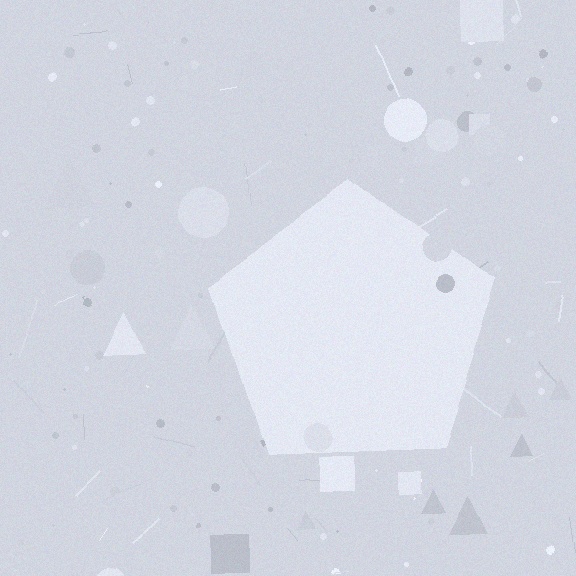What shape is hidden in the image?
A pentagon is hidden in the image.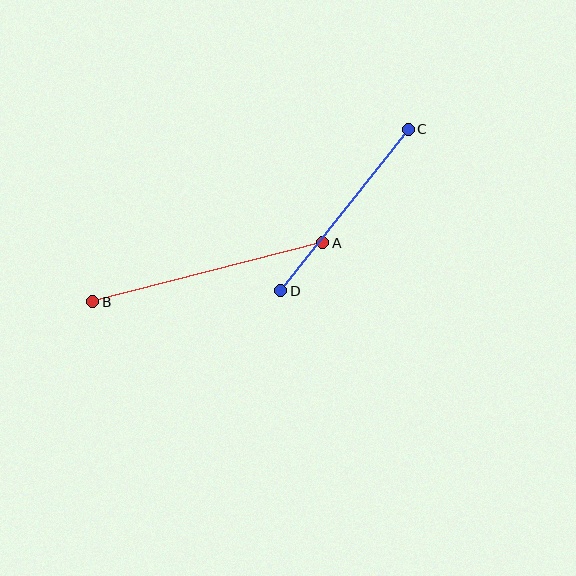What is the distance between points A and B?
The distance is approximately 237 pixels.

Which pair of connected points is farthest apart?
Points A and B are farthest apart.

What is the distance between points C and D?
The distance is approximately 206 pixels.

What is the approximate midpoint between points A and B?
The midpoint is at approximately (208, 272) pixels.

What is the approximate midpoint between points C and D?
The midpoint is at approximately (345, 210) pixels.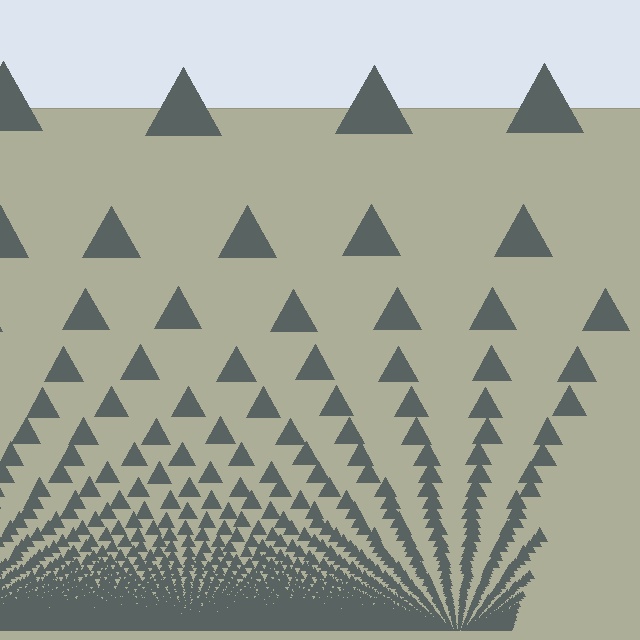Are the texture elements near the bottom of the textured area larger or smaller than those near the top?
Smaller. The gradient is inverted — elements near the bottom are smaller and denser.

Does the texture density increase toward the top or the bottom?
Density increases toward the bottom.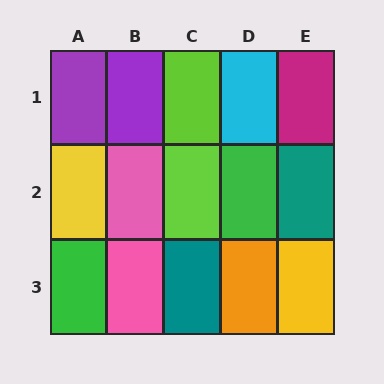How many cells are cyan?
1 cell is cyan.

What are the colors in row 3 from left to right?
Green, pink, teal, orange, yellow.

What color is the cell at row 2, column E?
Teal.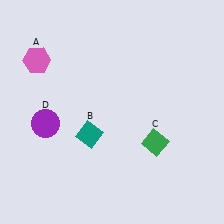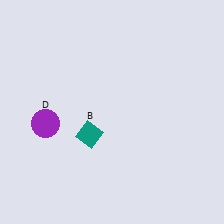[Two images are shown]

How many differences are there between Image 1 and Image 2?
There are 2 differences between the two images.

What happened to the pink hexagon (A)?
The pink hexagon (A) was removed in Image 2. It was in the top-left area of Image 1.